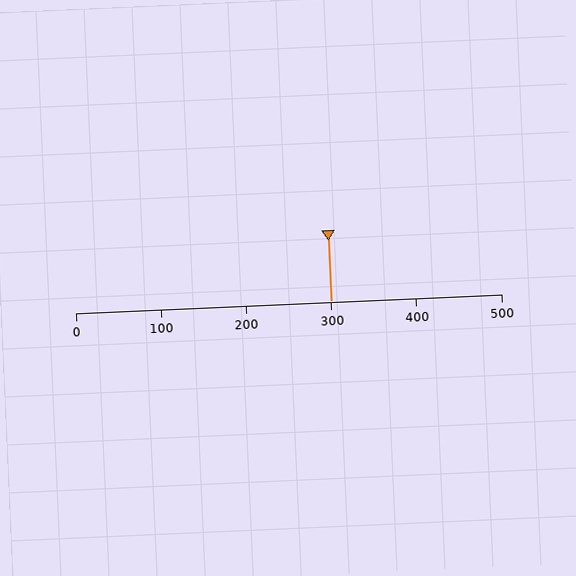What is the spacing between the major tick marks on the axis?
The major ticks are spaced 100 apart.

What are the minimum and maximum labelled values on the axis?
The axis runs from 0 to 500.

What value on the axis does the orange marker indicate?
The marker indicates approximately 300.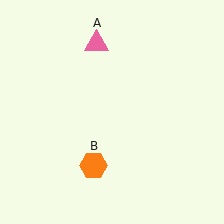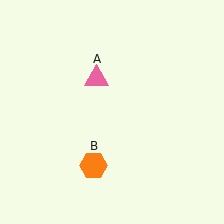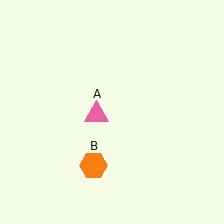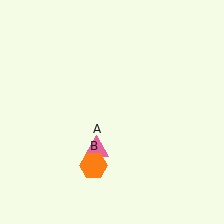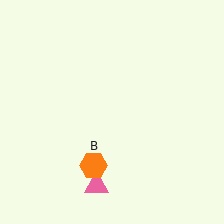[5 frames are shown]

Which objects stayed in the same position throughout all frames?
Orange hexagon (object B) remained stationary.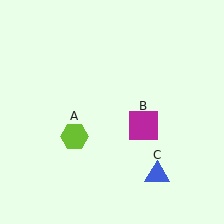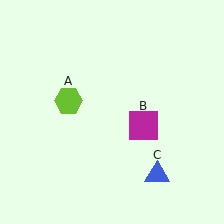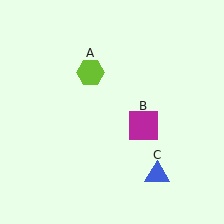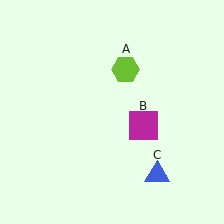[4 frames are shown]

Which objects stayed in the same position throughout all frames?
Magenta square (object B) and blue triangle (object C) remained stationary.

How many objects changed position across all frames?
1 object changed position: lime hexagon (object A).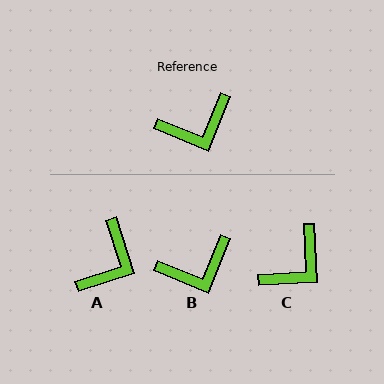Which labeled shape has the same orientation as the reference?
B.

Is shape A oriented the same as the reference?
No, it is off by about 41 degrees.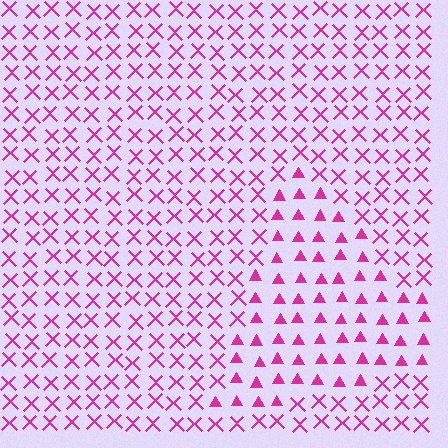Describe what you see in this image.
The image is filled with small magenta elements arranged in a uniform grid. A triangle-shaped region contains triangles, while the surrounding area contains X marks. The boundary is defined purely by the change in element shape.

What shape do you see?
I see a triangle.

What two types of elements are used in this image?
The image uses triangles inside the triangle region and X marks outside it.